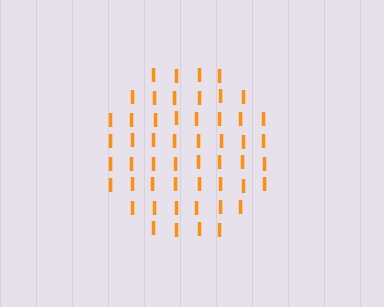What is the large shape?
The large shape is a circle.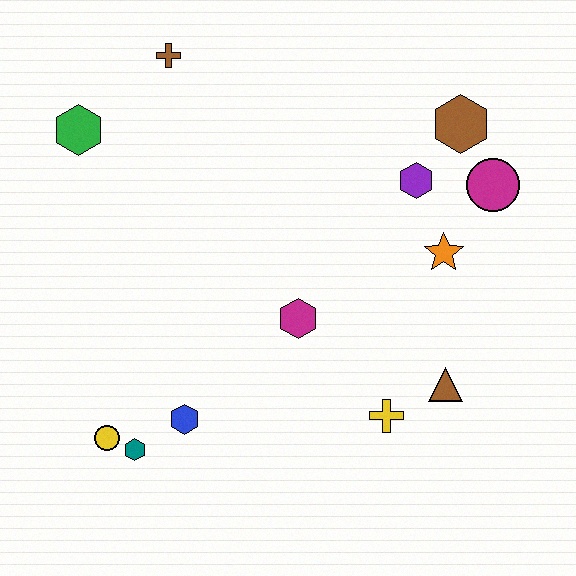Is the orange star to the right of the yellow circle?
Yes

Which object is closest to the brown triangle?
The yellow cross is closest to the brown triangle.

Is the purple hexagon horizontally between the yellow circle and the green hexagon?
No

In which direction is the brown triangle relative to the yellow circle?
The brown triangle is to the right of the yellow circle.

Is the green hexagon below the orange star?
No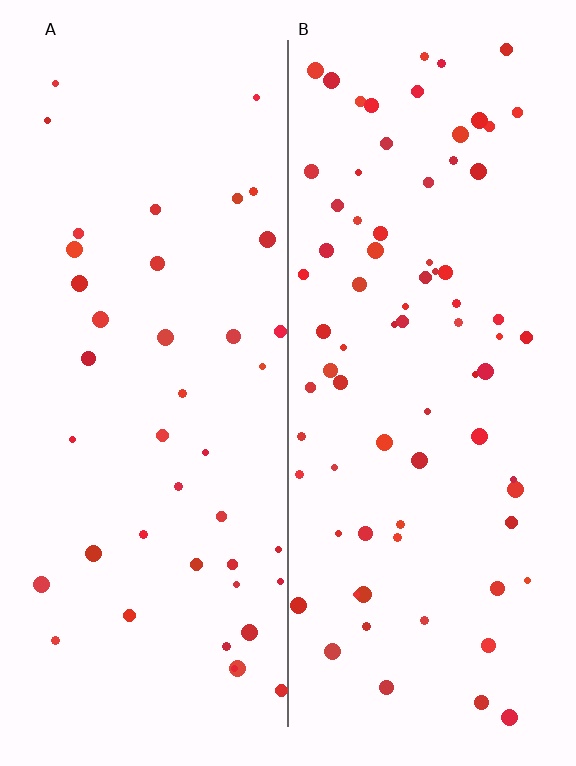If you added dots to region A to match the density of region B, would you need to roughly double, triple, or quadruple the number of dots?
Approximately double.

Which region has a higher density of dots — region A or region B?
B (the right).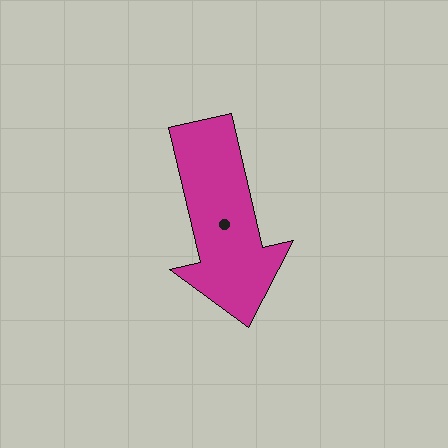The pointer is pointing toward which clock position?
Roughly 6 o'clock.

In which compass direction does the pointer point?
South.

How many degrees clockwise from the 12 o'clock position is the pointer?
Approximately 167 degrees.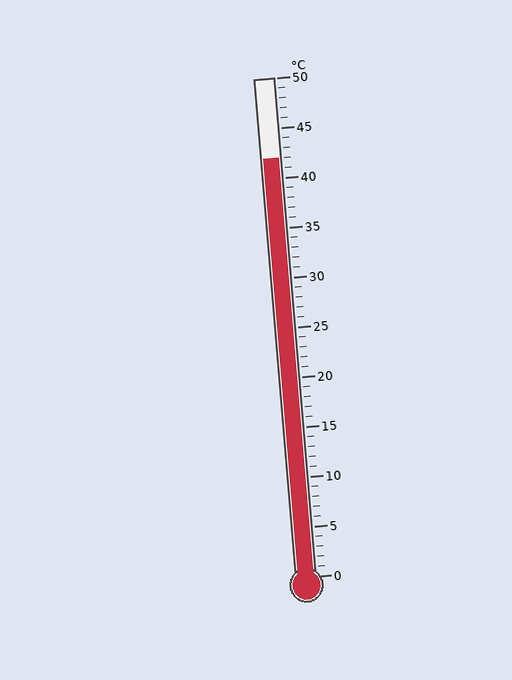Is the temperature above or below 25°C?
The temperature is above 25°C.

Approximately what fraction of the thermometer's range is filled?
The thermometer is filled to approximately 85% of its range.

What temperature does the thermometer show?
The thermometer shows approximately 42°C.